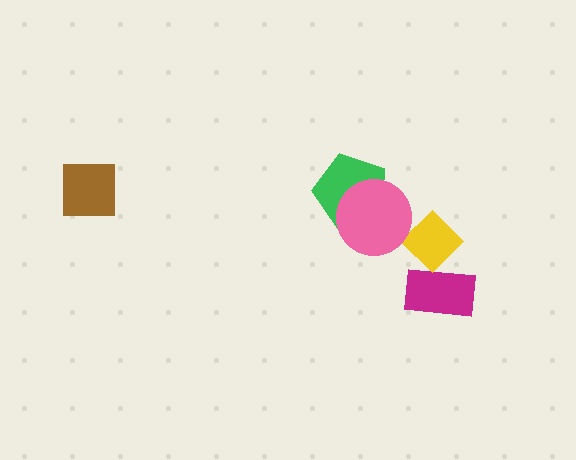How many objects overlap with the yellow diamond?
1 object overlaps with the yellow diamond.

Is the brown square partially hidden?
No, no other shape covers it.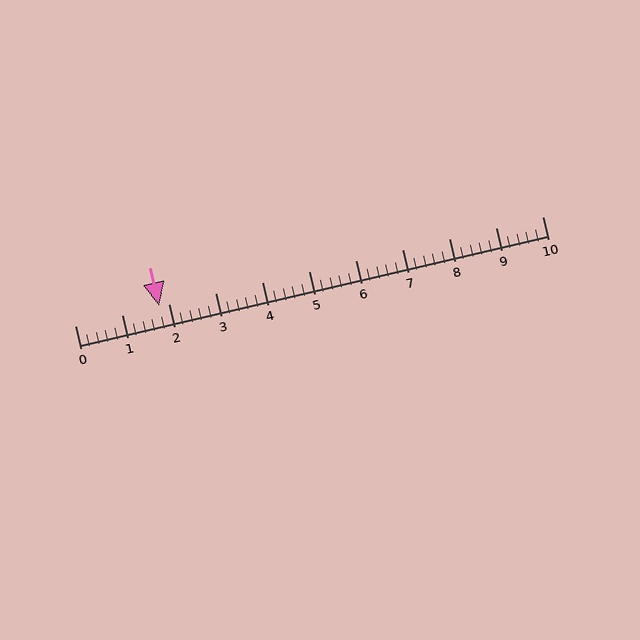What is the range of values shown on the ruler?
The ruler shows values from 0 to 10.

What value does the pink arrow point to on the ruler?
The pink arrow points to approximately 1.8.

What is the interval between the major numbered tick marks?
The major tick marks are spaced 1 units apart.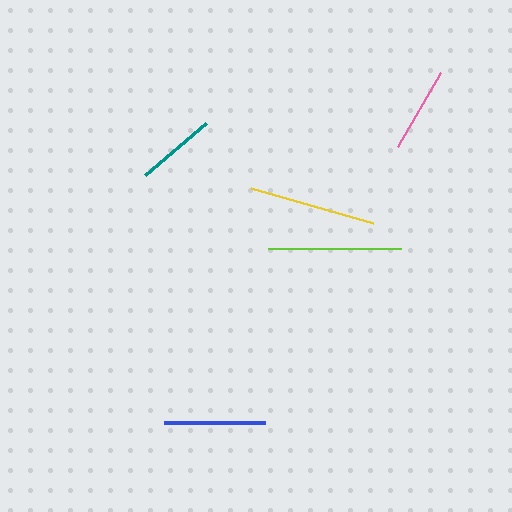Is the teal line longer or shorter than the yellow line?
The yellow line is longer than the teal line.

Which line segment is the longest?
The lime line is the longest at approximately 133 pixels.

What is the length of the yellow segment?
The yellow segment is approximately 127 pixels long.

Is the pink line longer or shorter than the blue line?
The blue line is longer than the pink line.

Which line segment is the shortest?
The teal line is the shortest at approximately 80 pixels.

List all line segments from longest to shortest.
From longest to shortest: lime, yellow, blue, pink, teal.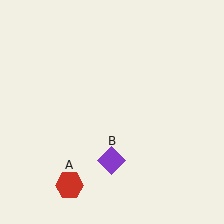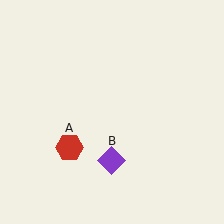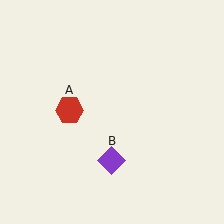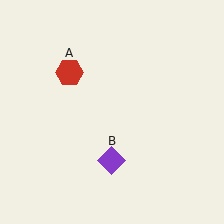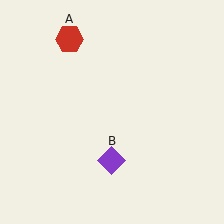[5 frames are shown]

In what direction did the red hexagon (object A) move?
The red hexagon (object A) moved up.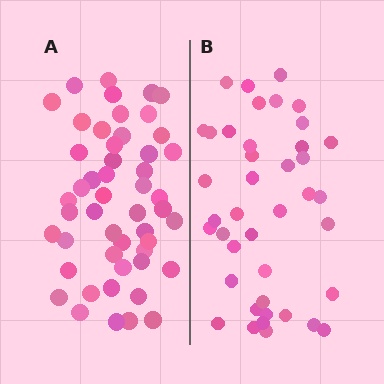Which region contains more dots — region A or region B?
Region A (the left region) has more dots.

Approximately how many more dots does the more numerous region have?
Region A has roughly 8 or so more dots than region B.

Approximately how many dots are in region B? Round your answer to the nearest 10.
About 40 dots. (The exact count is 41, which rounds to 40.)